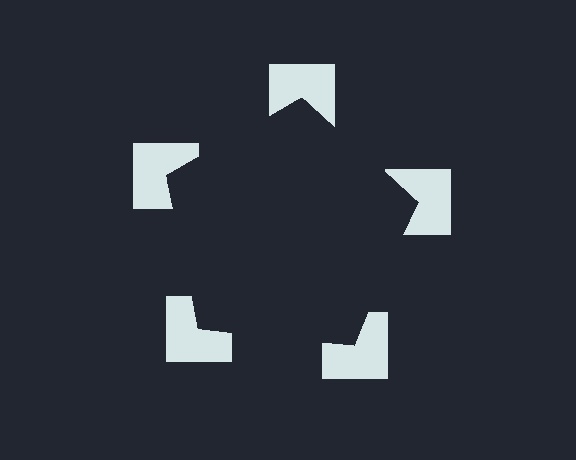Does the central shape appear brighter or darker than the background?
It typically appears slightly darker than the background, even though no actual brightness change is drawn.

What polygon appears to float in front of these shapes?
An illusory pentagon — its edges are inferred from the aligned wedge cuts in the notched squares, not physically drawn.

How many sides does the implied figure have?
5 sides.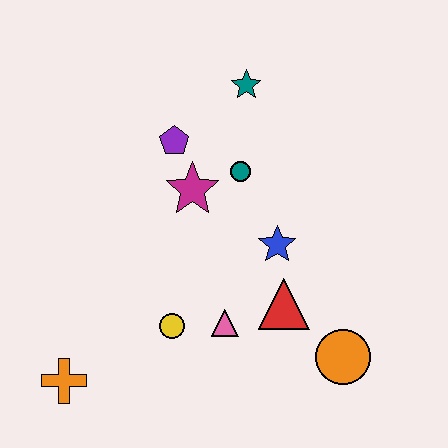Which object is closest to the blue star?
The red triangle is closest to the blue star.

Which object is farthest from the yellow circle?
The teal star is farthest from the yellow circle.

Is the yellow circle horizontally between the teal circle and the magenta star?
No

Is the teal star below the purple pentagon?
No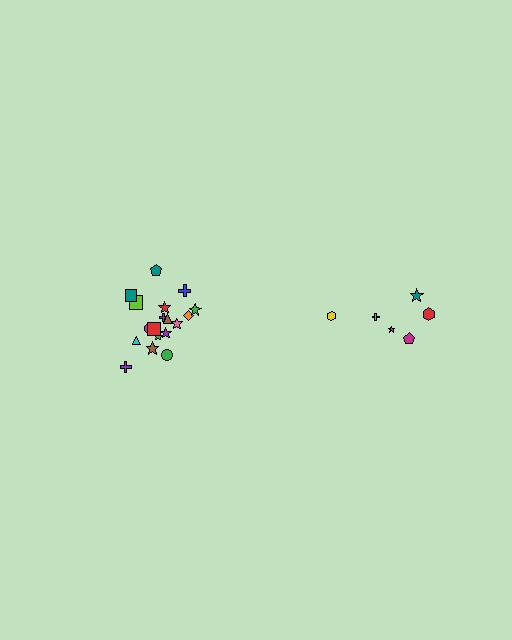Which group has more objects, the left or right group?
The left group.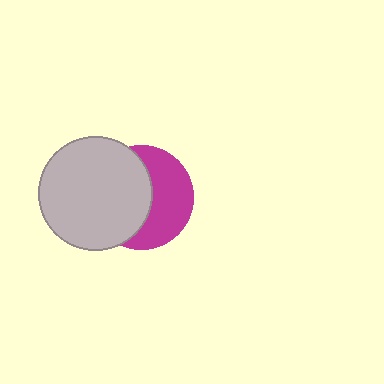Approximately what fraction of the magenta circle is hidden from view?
Roughly 53% of the magenta circle is hidden behind the light gray circle.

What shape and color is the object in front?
The object in front is a light gray circle.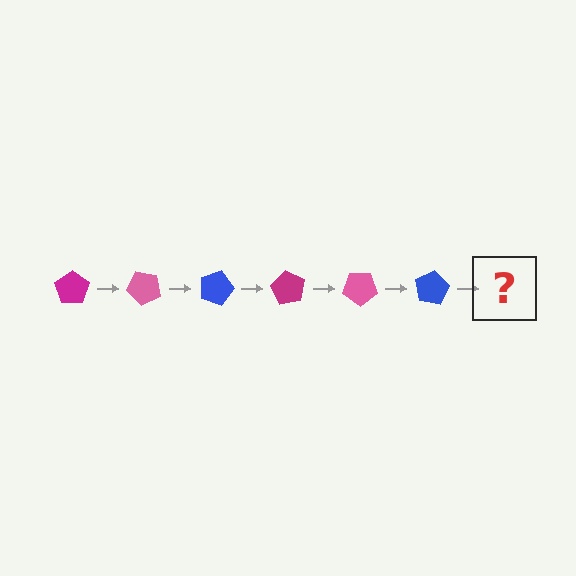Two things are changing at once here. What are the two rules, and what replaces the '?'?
The two rules are that it rotates 45 degrees each step and the color cycles through magenta, pink, and blue. The '?' should be a magenta pentagon, rotated 270 degrees from the start.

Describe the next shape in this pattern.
It should be a magenta pentagon, rotated 270 degrees from the start.